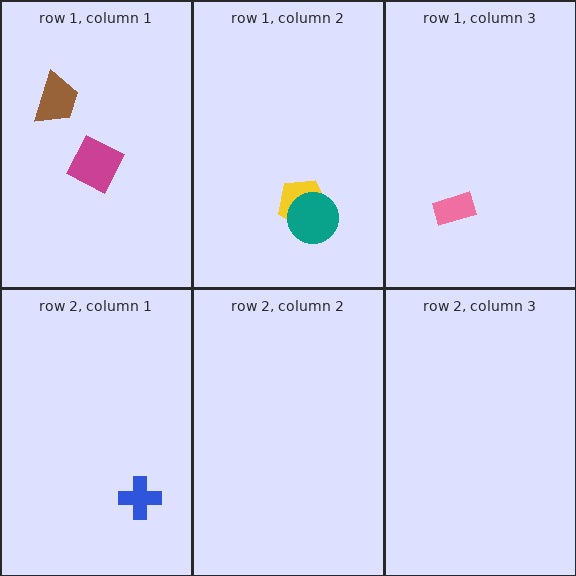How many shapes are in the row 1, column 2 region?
2.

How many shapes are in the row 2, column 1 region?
1.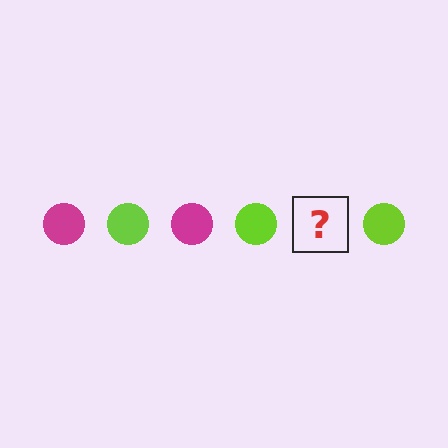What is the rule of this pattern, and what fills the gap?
The rule is that the pattern cycles through magenta, lime circles. The gap should be filled with a magenta circle.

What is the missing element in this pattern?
The missing element is a magenta circle.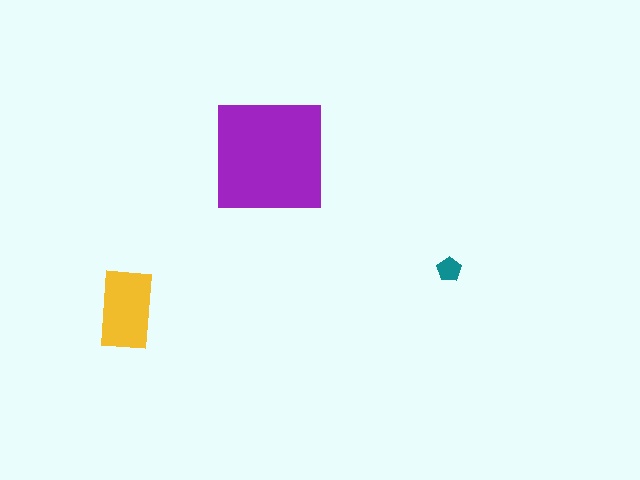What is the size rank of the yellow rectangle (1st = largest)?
2nd.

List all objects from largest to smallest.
The purple square, the yellow rectangle, the teal pentagon.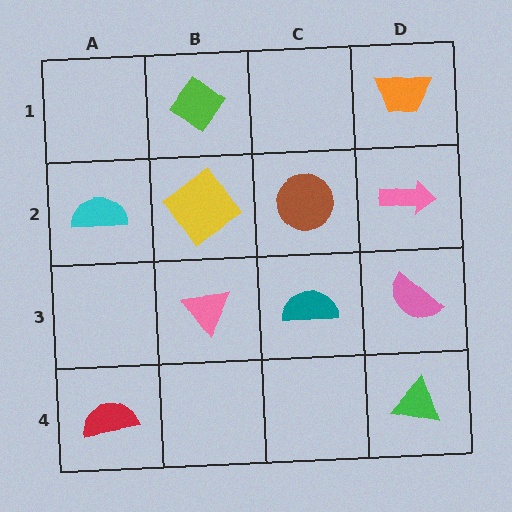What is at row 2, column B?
A yellow diamond.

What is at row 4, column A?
A red semicircle.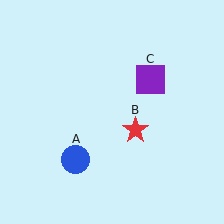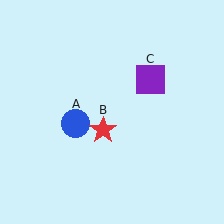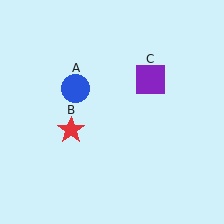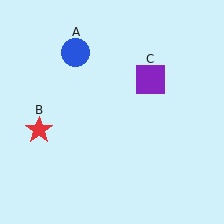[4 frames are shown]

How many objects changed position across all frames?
2 objects changed position: blue circle (object A), red star (object B).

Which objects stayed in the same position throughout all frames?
Purple square (object C) remained stationary.